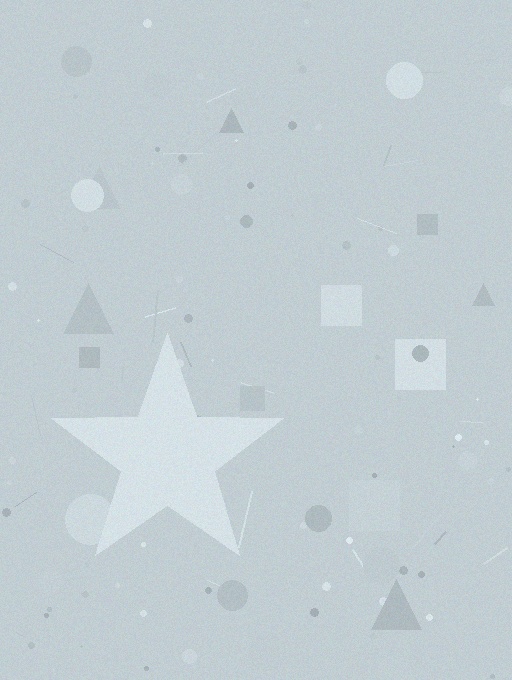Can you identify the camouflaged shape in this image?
The camouflaged shape is a star.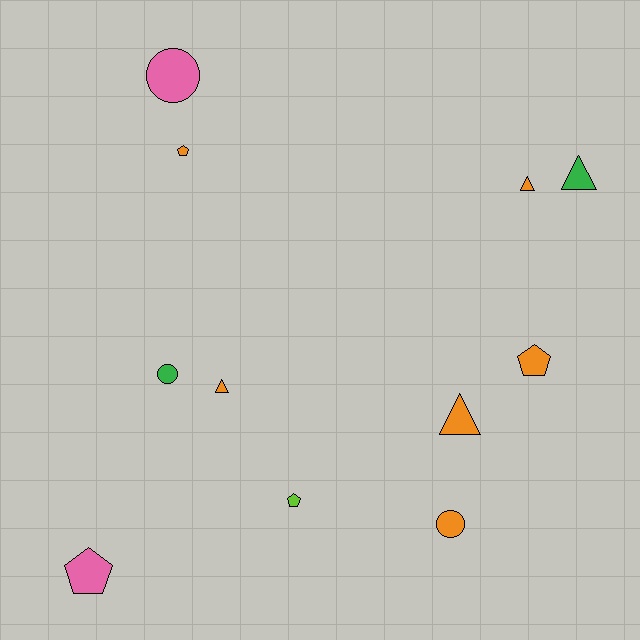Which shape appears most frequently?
Triangle, with 4 objects.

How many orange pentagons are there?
There are 2 orange pentagons.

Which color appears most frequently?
Orange, with 6 objects.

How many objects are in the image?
There are 11 objects.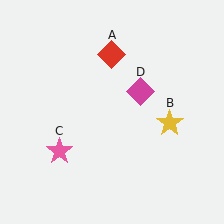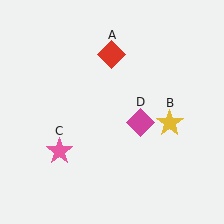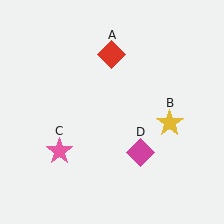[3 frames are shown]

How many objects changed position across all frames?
1 object changed position: magenta diamond (object D).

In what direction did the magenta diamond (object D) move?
The magenta diamond (object D) moved down.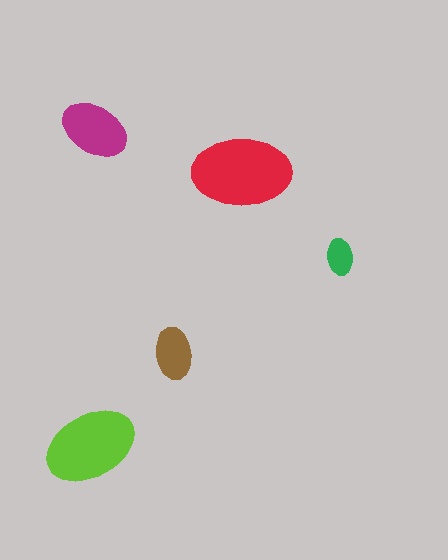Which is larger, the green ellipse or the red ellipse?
The red one.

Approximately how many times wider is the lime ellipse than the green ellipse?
About 2.5 times wider.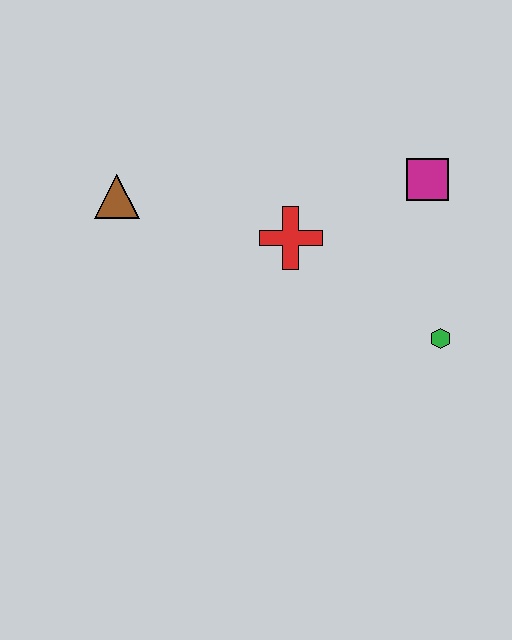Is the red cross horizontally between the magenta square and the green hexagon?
No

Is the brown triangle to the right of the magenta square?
No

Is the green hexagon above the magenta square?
No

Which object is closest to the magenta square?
The red cross is closest to the magenta square.